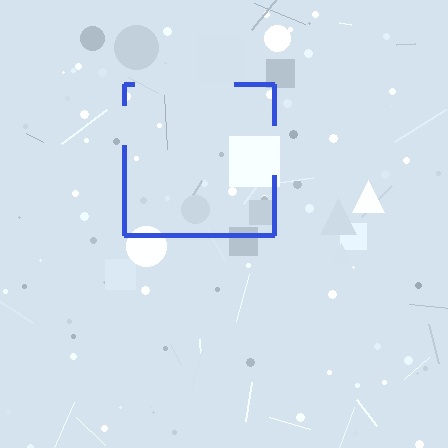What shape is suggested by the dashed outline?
The dashed outline suggests a square.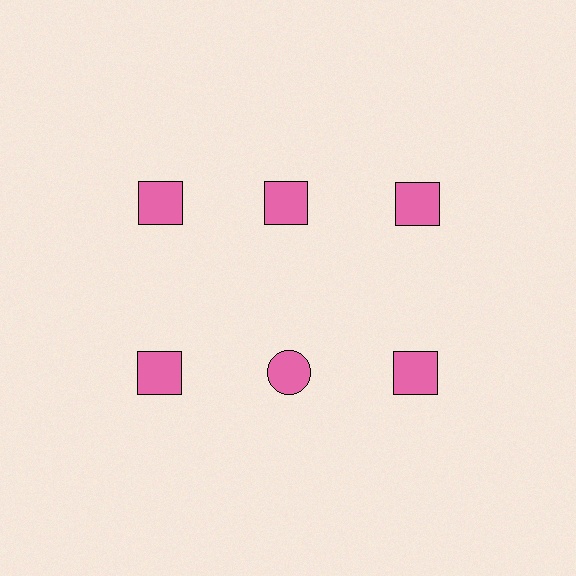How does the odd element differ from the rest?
It has a different shape: circle instead of square.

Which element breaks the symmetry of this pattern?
The pink circle in the second row, second from left column breaks the symmetry. All other shapes are pink squares.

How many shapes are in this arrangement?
There are 6 shapes arranged in a grid pattern.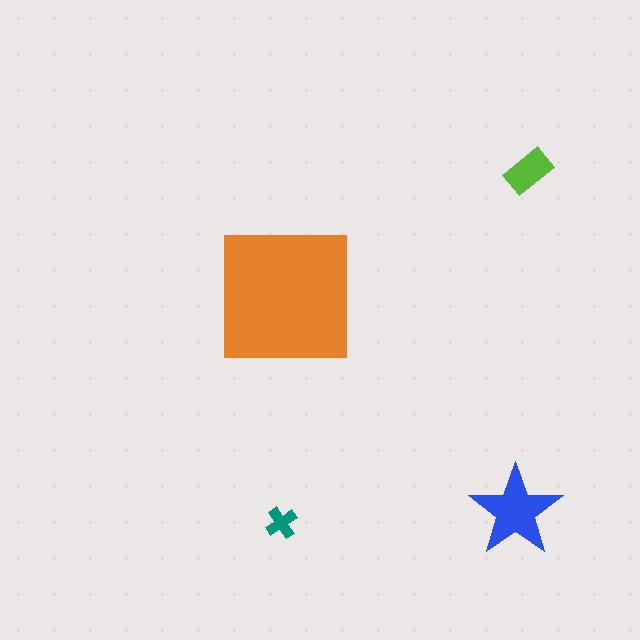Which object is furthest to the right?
The lime rectangle is rightmost.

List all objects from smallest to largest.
The teal cross, the lime rectangle, the blue star, the orange square.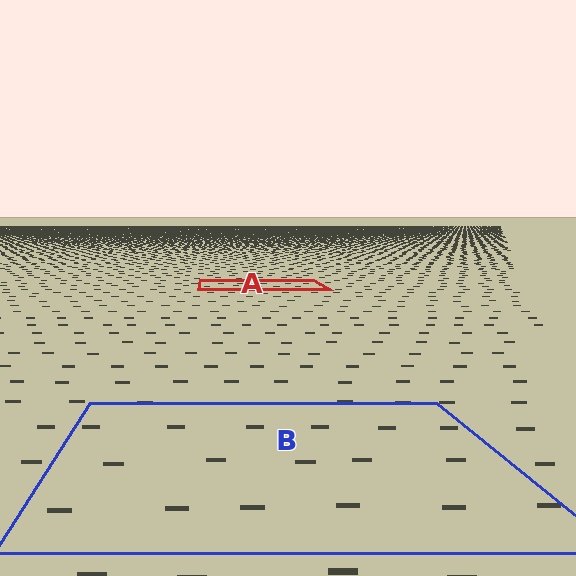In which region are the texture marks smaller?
The texture marks are smaller in region A, because it is farther away.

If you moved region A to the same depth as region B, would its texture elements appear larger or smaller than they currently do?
They would appear larger. At a closer depth, the same texture elements are projected at a bigger on-screen size.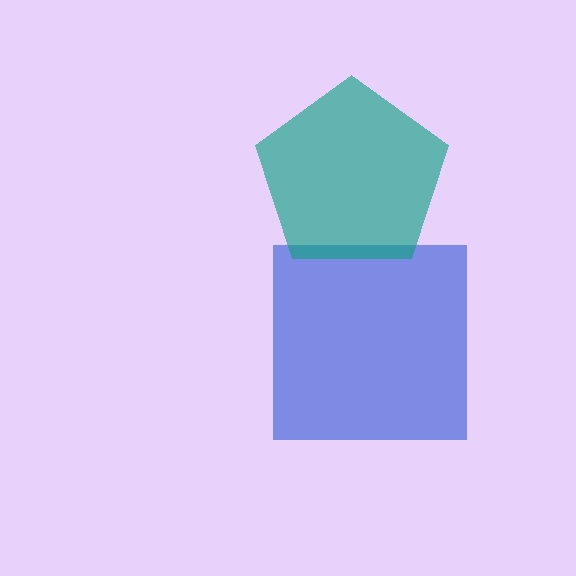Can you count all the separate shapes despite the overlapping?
Yes, there are 2 separate shapes.